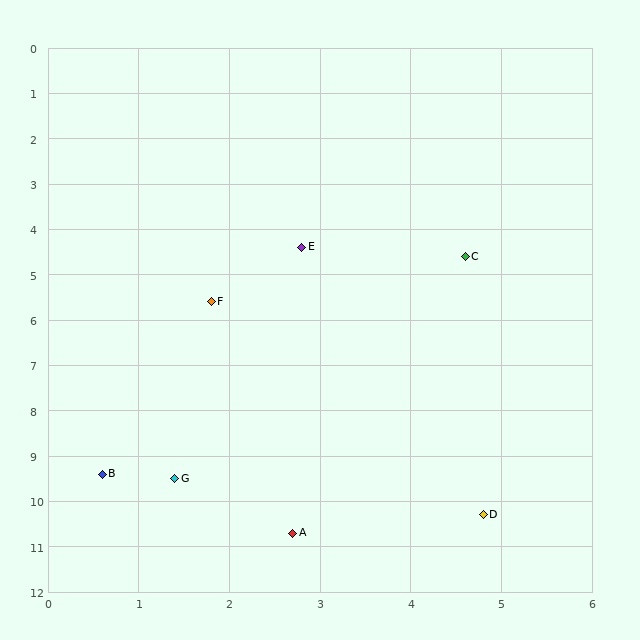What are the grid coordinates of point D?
Point D is at approximately (4.8, 10.3).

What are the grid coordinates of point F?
Point F is at approximately (1.8, 5.6).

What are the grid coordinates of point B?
Point B is at approximately (0.6, 9.4).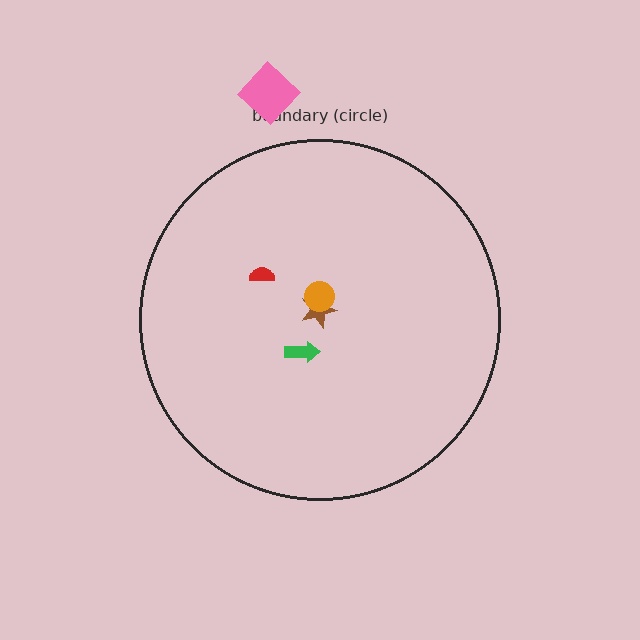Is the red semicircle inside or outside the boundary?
Inside.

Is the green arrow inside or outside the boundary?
Inside.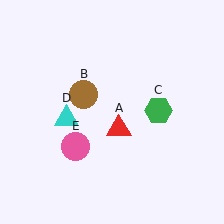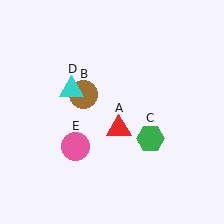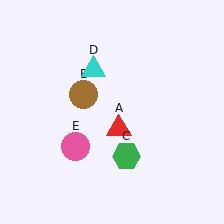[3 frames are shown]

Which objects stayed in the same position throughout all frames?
Red triangle (object A) and brown circle (object B) and pink circle (object E) remained stationary.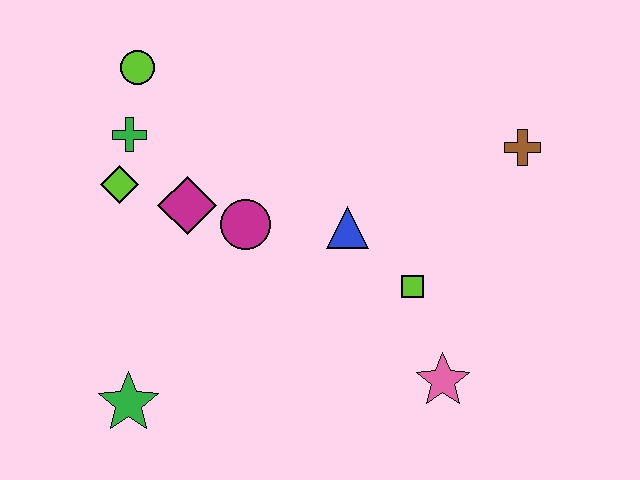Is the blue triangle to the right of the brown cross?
No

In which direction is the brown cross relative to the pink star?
The brown cross is above the pink star.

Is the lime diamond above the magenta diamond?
Yes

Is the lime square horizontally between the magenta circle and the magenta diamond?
No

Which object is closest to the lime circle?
The green cross is closest to the lime circle.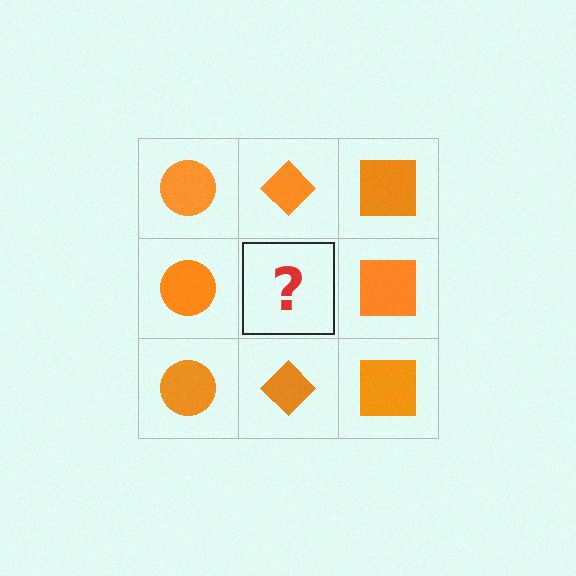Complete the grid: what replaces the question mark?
The question mark should be replaced with an orange diamond.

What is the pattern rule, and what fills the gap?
The rule is that each column has a consistent shape. The gap should be filled with an orange diamond.